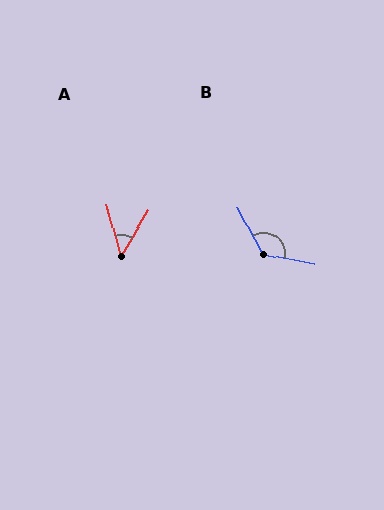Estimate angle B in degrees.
Approximately 130 degrees.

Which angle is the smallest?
A, at approximately 46 degrees.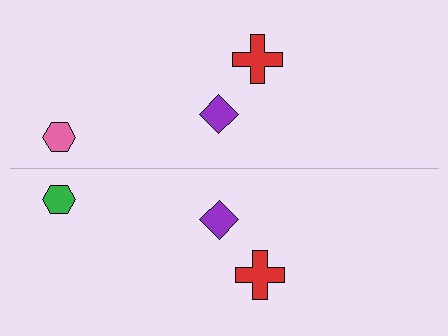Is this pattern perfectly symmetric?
No, the pattern is not perfectly symmetric. The green hexagon on the bottom side breaks the symmetry — its mirror counterpart is pink.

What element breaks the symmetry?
The green hexagon on the bottom side breaks the symmetry — its mirror counterpart is pink.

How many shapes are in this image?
There are 6 shapes in this image.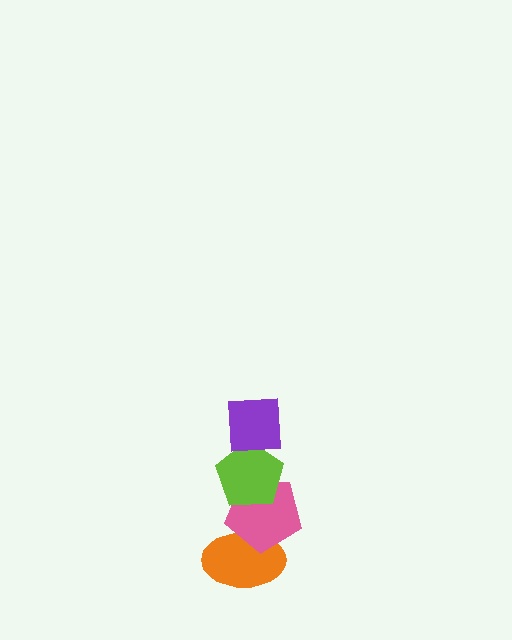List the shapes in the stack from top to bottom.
From top to bottom: the purple square, the lime pentagon, the pink pentagon, the orange ellipse.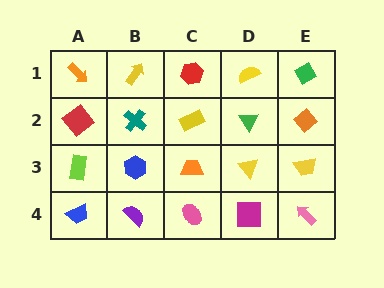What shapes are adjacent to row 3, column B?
A teal cross (row 2, column B), a purple semicircle (row 4, column B), a lime rectangle (row 3, column A), an orange trapezoid (row 3, column C).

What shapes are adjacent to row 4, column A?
A lime rectangle (row 3, column A), a purple semicircle (row 4, column B).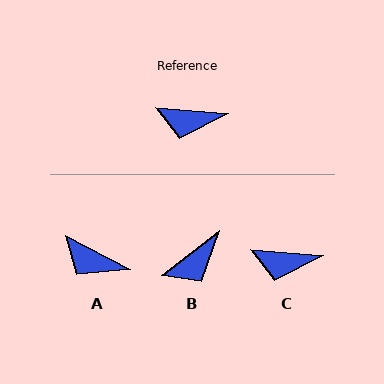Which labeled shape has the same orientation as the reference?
C.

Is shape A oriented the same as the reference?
No, it is off by about 22 degrees.